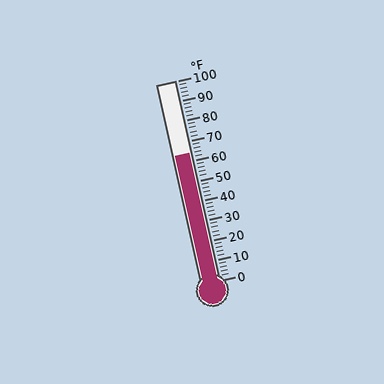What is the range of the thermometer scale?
The thermometer scale ranges from 0°F to 100°F.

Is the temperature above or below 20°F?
The temperature is above 20°F.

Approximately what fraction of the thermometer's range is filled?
The thermometer is filled to approximately 65% of its range.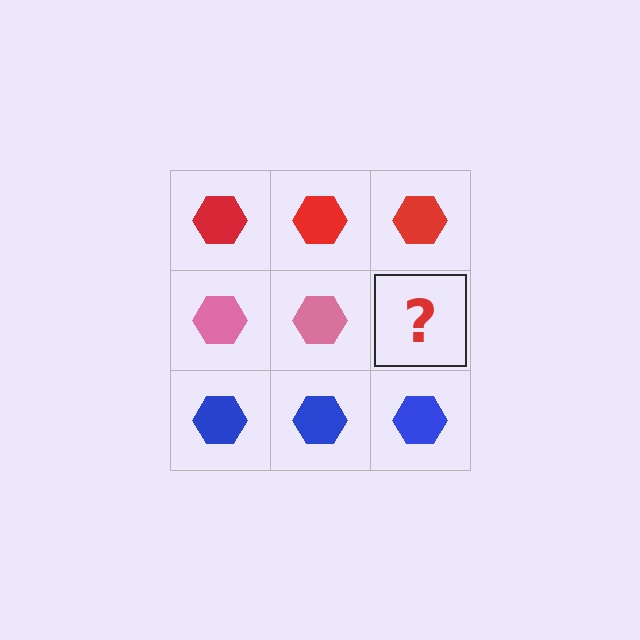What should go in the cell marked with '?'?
The missing cell should contain a pink hexagon.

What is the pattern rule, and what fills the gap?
The rule is that each row has a consistent color. The gap should be filled with a pink hexagon.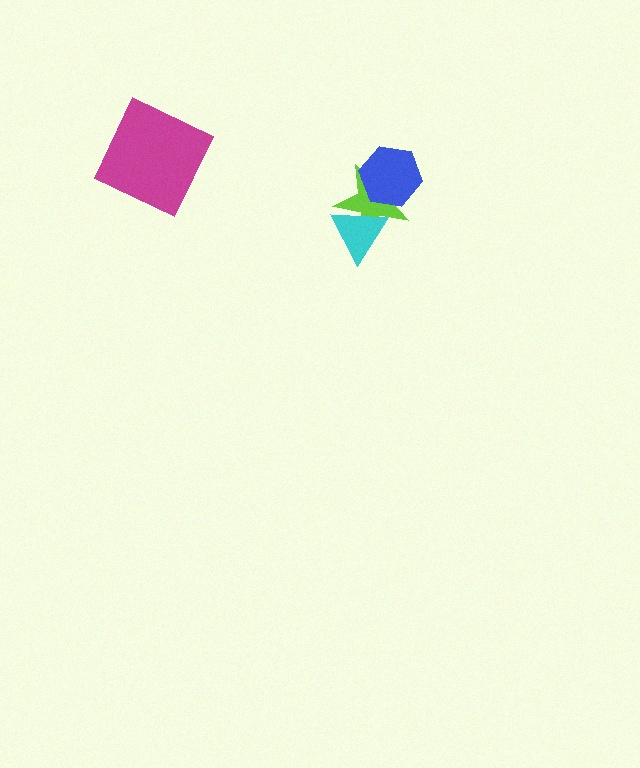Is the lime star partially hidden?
Yes, it is partially covered by another shape.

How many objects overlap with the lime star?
2 objects overlap with the lime star.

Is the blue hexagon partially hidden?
No, no other shape covers it.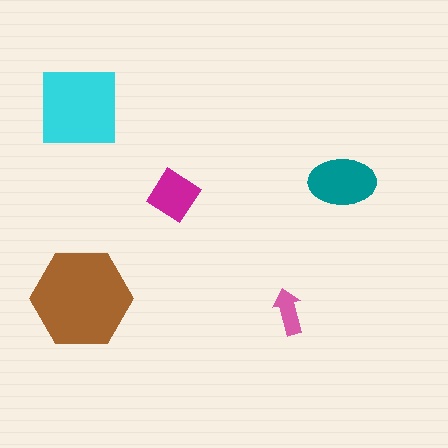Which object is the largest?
The brown hexagon.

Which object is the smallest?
The pink arrow.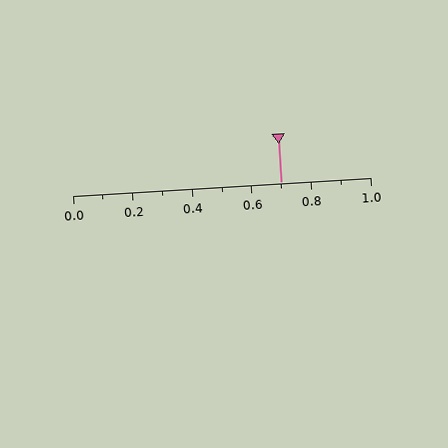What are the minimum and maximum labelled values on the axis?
The axis runs from 0.0 to 1.0.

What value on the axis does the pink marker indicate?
The marker indicates approximately 0.7.